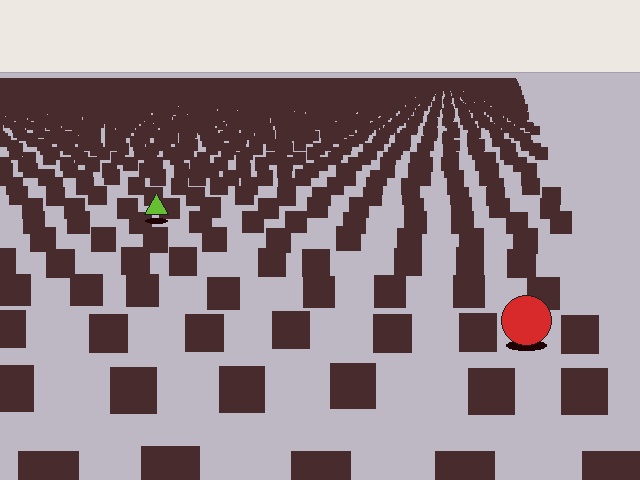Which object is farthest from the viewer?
The lime triangle is farthest from the viewer. It appears smaller and the ground texture around it is denser.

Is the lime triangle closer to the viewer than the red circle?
No. The red circle is closer — you can tell from the texture gradient: the ground texture is coarser near it.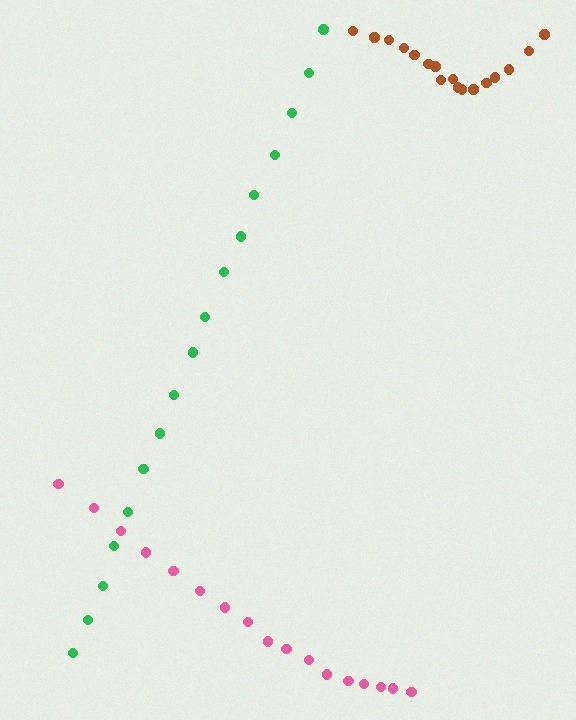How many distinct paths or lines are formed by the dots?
There are 3 distinct paths.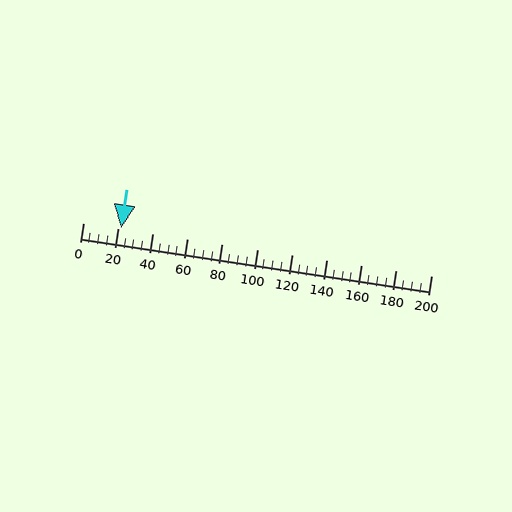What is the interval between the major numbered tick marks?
The major tick marks are spaced 20 units apart.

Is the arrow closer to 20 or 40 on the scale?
The arrow is closer to 20.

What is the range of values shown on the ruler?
The ruler shows values from 0 to 200.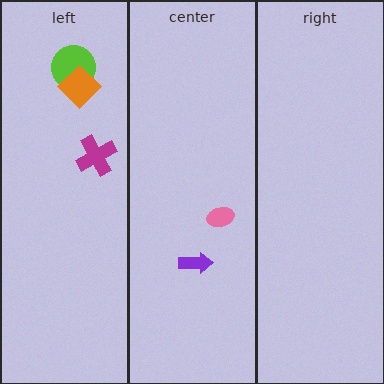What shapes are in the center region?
The pink ellipse, the purple arrow.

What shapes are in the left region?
The lime circle, the magenta cross, the orange diamond.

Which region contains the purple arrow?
The center region.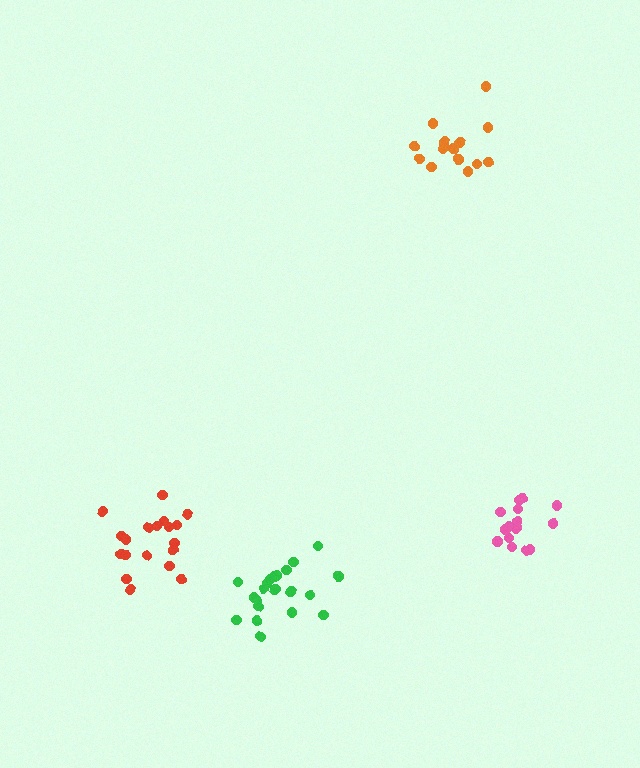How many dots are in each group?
Group 1: 16 dots, Group 2: 19 dots, Group 3: 15 dots, Group 4: 21 dots (71 total).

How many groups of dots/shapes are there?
There are 4 groups.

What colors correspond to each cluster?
The clusters are colored: pink, red, orange, green.